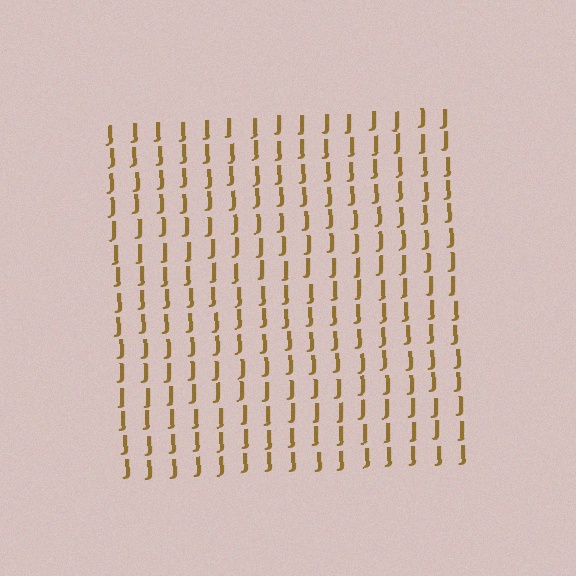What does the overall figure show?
The overall figure shows a square.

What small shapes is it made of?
It is made of small letter J's.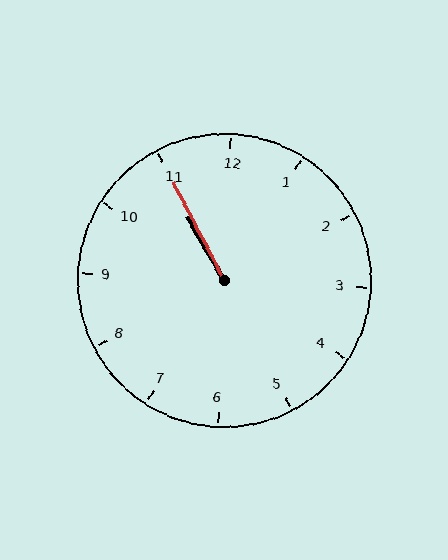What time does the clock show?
10:55.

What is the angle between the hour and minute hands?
Approximately 2 degrees.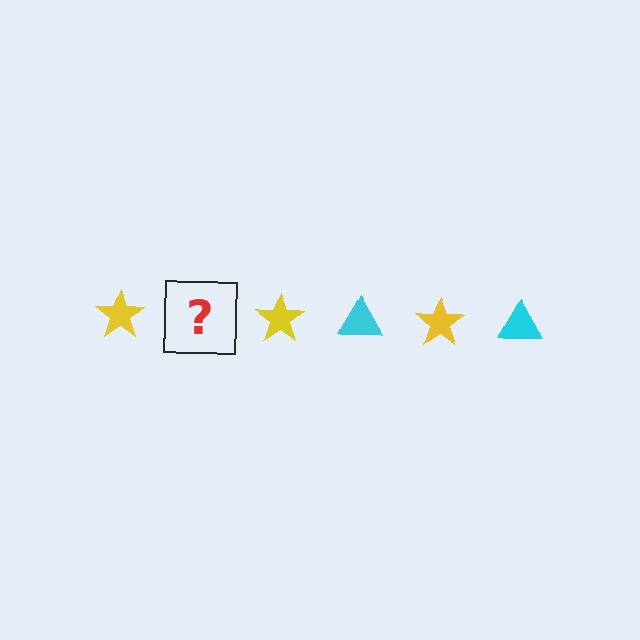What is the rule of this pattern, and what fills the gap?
The rule is that the pattern alternates between yellow star and cyan triangle. The gap should be filled with a cyan triangle.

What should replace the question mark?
The question mark should be replaced with a cyan triangle.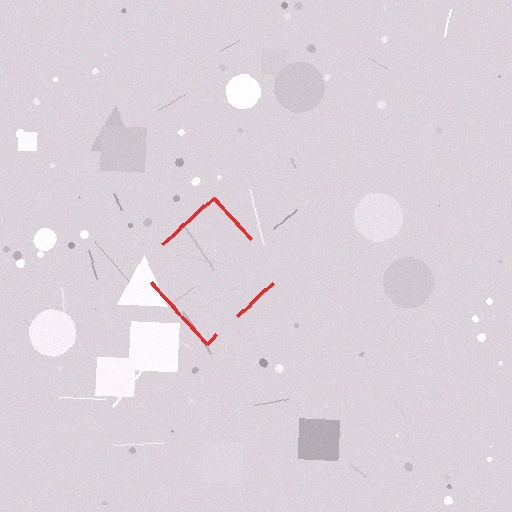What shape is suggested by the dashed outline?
The dashed outline suggests a diamond.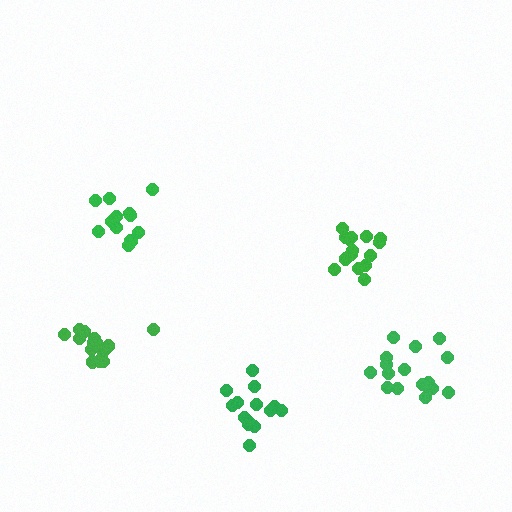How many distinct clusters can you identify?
There are 5 distinct clusters.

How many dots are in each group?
Group 1: 15 dots, Group 2: 14 dots, Group 3: 16 dots, Group 4: 13 dots, Group 5: 16 dots (74 total).